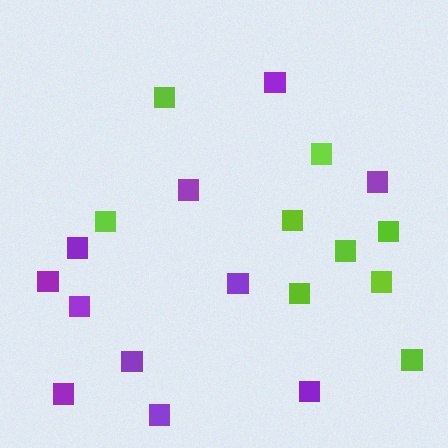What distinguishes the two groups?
There are 2 groups: one group of purple squares (11) and one group of lime squares (9).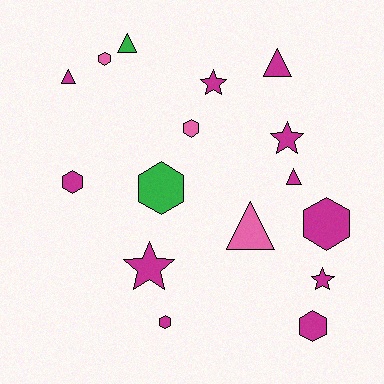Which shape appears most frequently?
Hexagon, with 7 objects.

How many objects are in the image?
There are 16 objects.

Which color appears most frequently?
Magenta, with 11 objects.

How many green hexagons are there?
There is 1 green hexagon.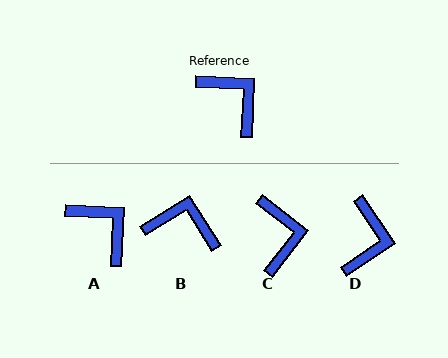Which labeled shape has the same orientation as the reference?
A.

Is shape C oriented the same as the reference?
No, it is off by about 36 degrees.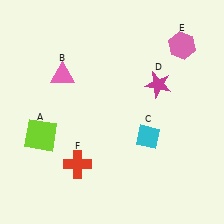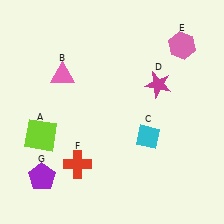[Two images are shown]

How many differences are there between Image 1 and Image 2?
There is 1 difference between the two images.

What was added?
A purple pentagon (G) was added in Image 2.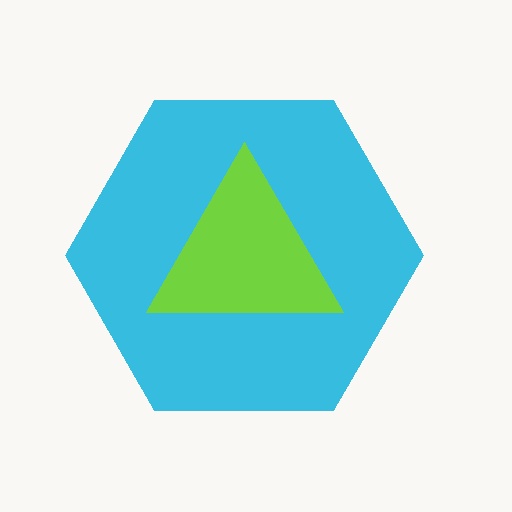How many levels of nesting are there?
2.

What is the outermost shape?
The cyan hexagon.